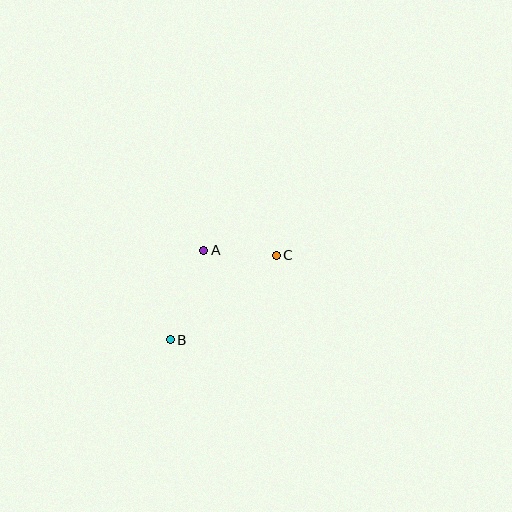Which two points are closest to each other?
Points A and C are closest to each other.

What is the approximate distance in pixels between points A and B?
The distance between A and B is approximately 96 pixels.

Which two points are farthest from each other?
Points B and C are farthest from each other.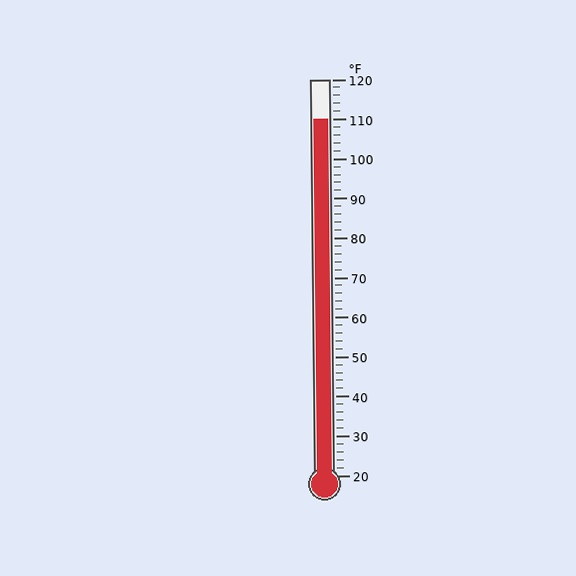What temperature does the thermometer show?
The thermometer shows approximately 110°F.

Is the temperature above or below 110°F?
The temperature is at 110°F.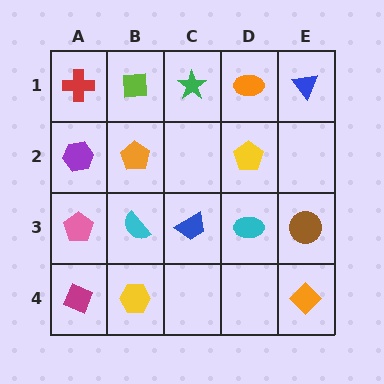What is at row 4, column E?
An orange diamond.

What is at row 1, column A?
A red cross.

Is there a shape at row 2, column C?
No, that cell is empty.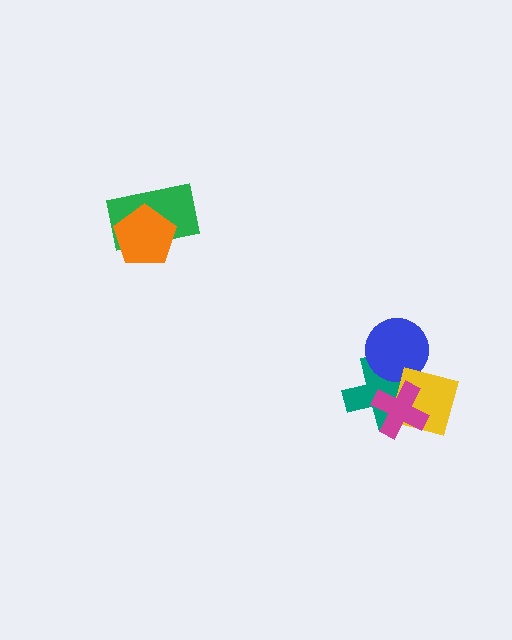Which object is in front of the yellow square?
The magenta cross is in front of the yellow square.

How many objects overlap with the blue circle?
1 object overlaps with the blue circle.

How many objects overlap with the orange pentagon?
1 object overlaps with the orange pentagon.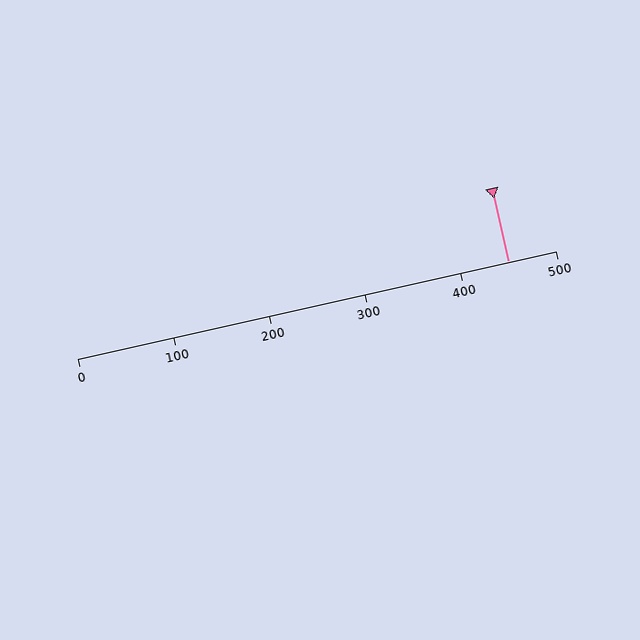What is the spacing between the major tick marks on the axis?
The major ticks are spaced 100 apart.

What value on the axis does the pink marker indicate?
The marker indicates approximately 450.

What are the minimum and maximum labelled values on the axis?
The axis runs from 0 to 500.